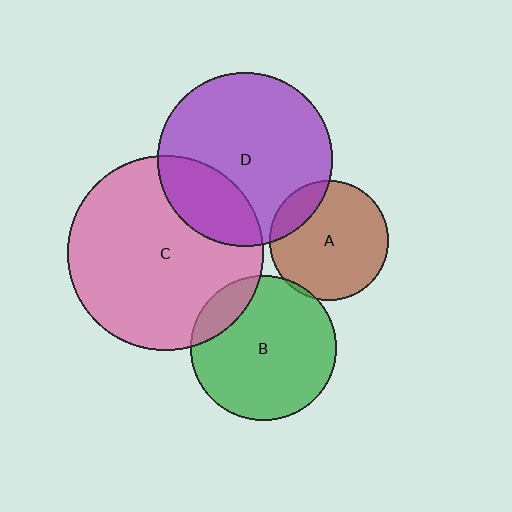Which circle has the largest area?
Circle C (pink).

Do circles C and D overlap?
Yes.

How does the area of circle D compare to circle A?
Approximately 2.1 times.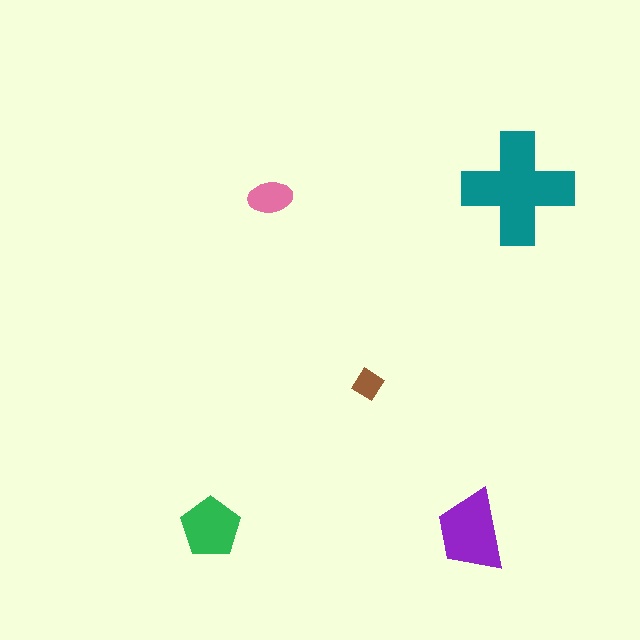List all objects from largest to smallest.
The teal cross, the purple trapezoid, the green pentagon, the pink ellipse, the brown diamond.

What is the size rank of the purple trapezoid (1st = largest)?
2nd.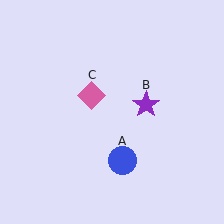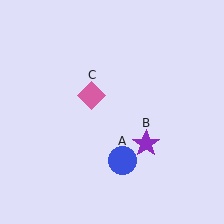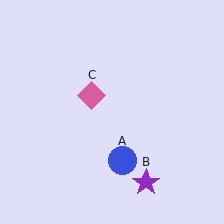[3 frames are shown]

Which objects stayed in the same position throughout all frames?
Blue circle (object A) and pink diamond (object C) remained stationary.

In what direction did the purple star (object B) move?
The purple star (object B) moved down.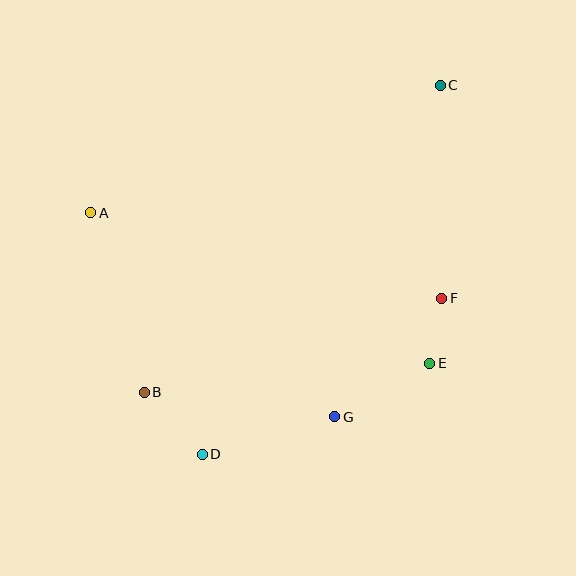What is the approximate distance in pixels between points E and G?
The distance between E and G is approximately 109 pixels.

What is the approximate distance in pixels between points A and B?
The distance between A and B is approximately 187 pixels.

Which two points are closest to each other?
Points E and F are closest to each other.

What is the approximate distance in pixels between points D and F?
The distance between D and F is approximately 286 pixels.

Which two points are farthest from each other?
Points C and D are farthest from each other.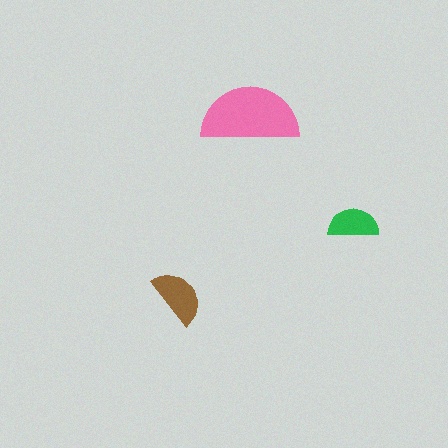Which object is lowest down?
The brown semicircle is bottommost.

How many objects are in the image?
There are 3 objects in the image.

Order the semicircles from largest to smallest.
the pink one, the brown one, the green one.